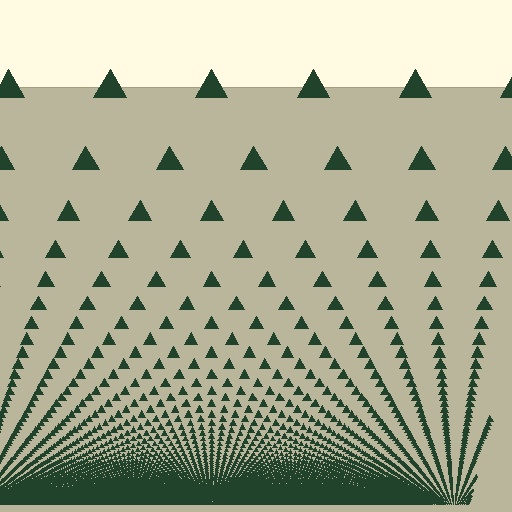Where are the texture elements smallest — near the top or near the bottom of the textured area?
Near the bottom.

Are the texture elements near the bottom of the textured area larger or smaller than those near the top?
Smaller. The gradient is inverted — elements near the bottom are smaller and denser.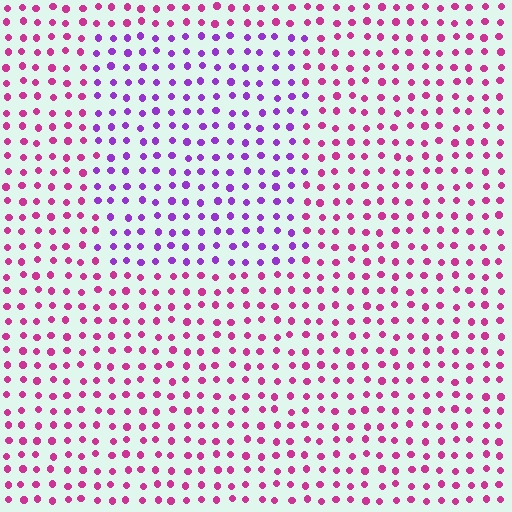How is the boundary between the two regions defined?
The boundary is defined purely by a slight shift in hue (about 44 degrees). Spacing, size, and orientation are identical on both sides.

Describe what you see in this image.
The image is filled with small magenta elements in a uniform arrangement. A rectangle-shaped region is visible where the elements are tinted to a slightly different hue, forming a subtle color boundary.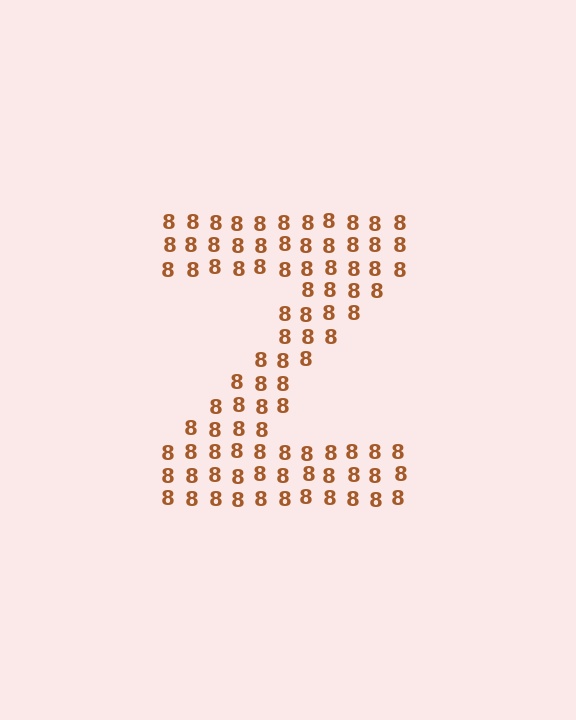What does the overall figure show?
The overall figure shows the letter Z.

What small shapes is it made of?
It is made of small digit 8's.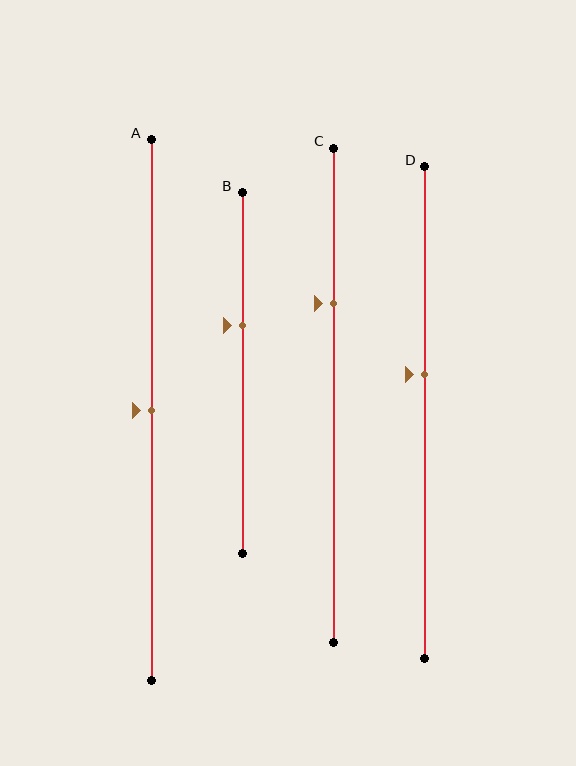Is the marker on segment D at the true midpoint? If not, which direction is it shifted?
No, the marker on segment D is shifted upward by about 8% of the segment length.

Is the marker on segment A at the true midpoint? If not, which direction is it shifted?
Yes, the marker on segment A is at the true midpoint.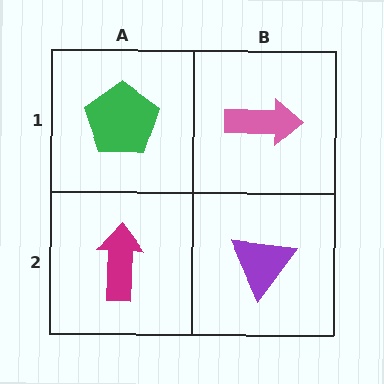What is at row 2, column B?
A purple triangle.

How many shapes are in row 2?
2 shapes.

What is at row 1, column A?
A green pentagon.